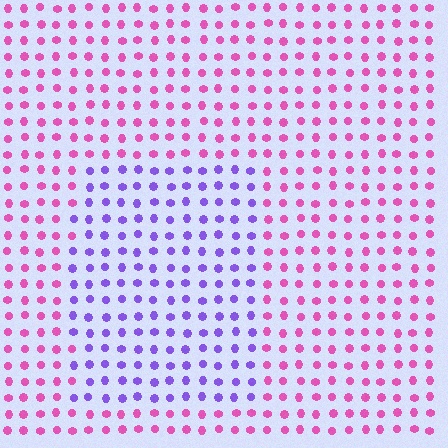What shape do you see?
I see a rectangle.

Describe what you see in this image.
The image is filled with small pink elements in a uniform arrangement. A rectangle-shaped region is visible where the elements are tinted to a slightly different hue, forming a subtle color boundary.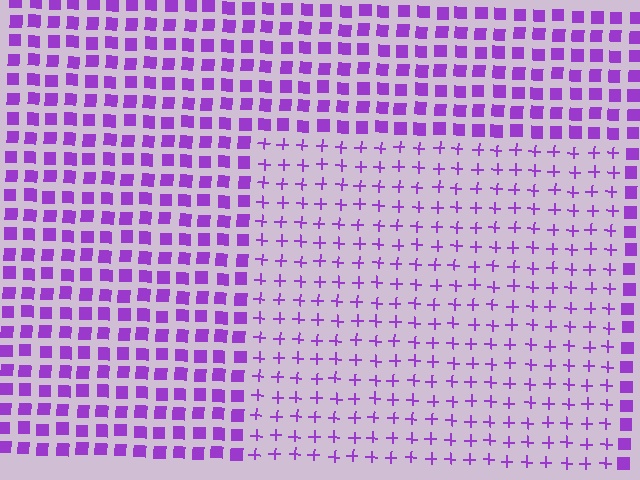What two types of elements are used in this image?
The image uses plus signs inside the rectangle region and squares outside it.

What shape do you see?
I see a rectangle.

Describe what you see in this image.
The image is filled with small purple elements arranged in a uniform grid. A rectangle-shaped region contains plus signs, while the surrounding area contains squares. The boundary is defined purely by the change in element shape.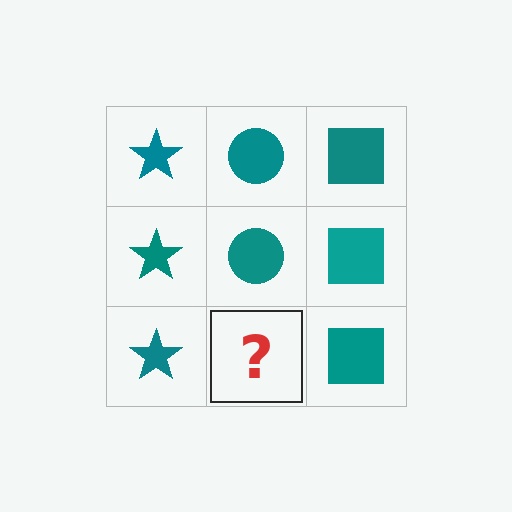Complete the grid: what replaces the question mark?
The question mark should be replaced with a teal circle.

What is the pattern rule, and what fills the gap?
The rule is that each column has a consistent shape. The gap should be filled with a teal circle.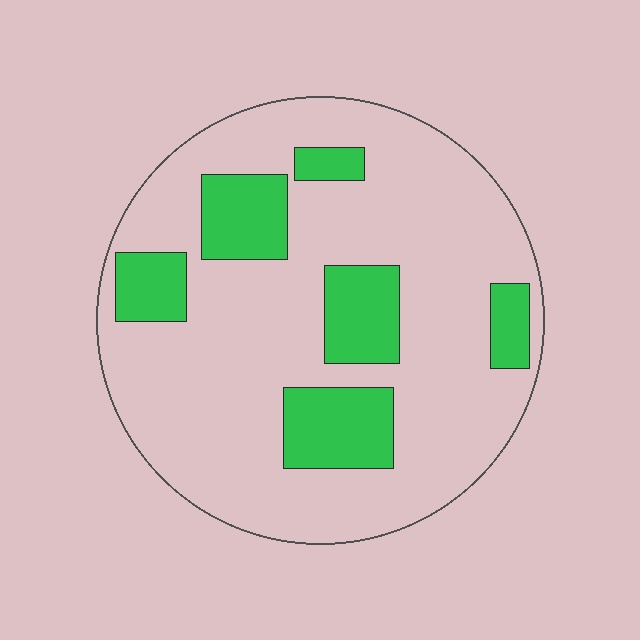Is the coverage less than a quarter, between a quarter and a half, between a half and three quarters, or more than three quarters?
Less than a quarter.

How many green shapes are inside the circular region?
6.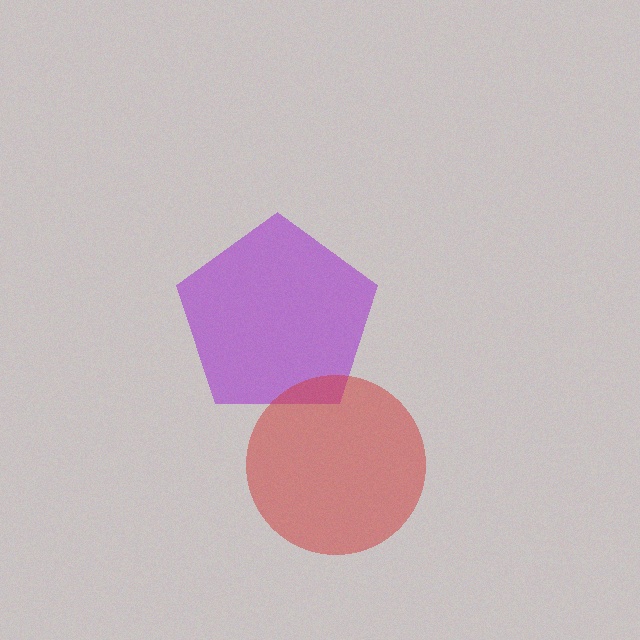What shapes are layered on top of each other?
The layered shapes are: a purple pentagon, a red circle.